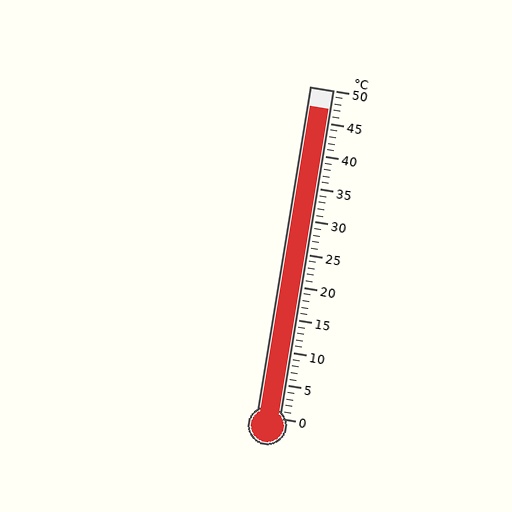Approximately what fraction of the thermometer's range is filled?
The thermometer is filled to approximately 95% of its range.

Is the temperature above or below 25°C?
The temperature is above 25°C.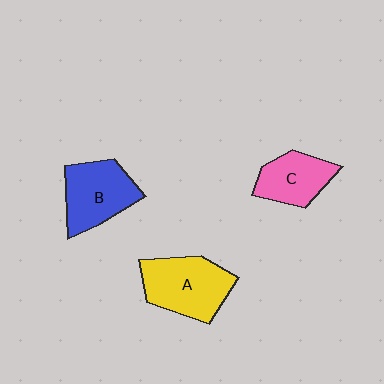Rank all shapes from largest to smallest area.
From largest to smallest: A (yellow), B (blue), C (pink).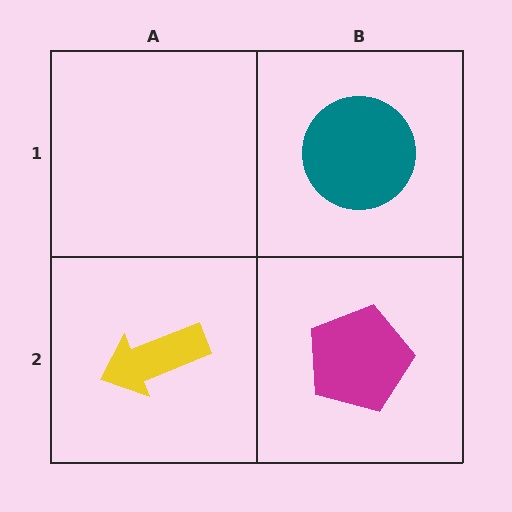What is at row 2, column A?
A yellow arrow.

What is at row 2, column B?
A magenta pentagon.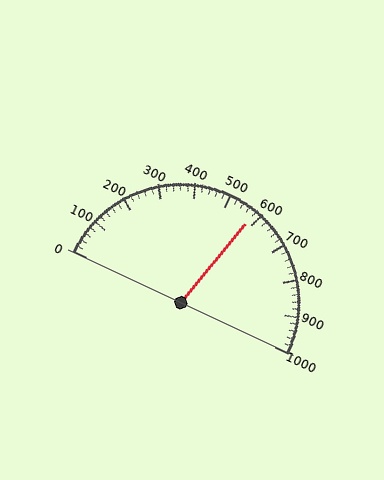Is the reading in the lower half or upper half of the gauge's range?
The reading is in the upper half of the range (0 to 1000).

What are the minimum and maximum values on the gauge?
The gauge ranges from 0 to 1000.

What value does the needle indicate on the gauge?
The needle indicates approximately 580.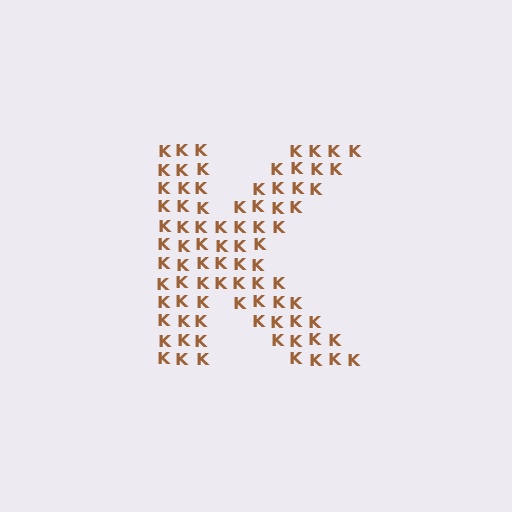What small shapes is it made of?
It is made of small letter K's.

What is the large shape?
The large shape is the letter K.